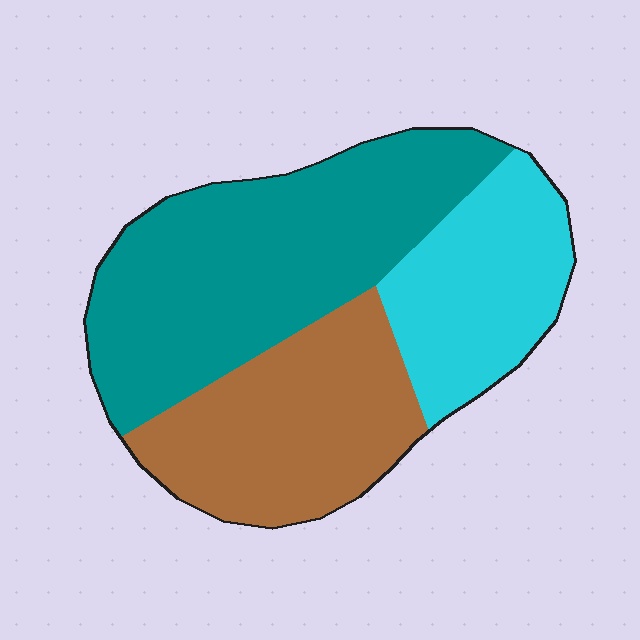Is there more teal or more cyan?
Teal.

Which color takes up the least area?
Cyan, at roughly 25%.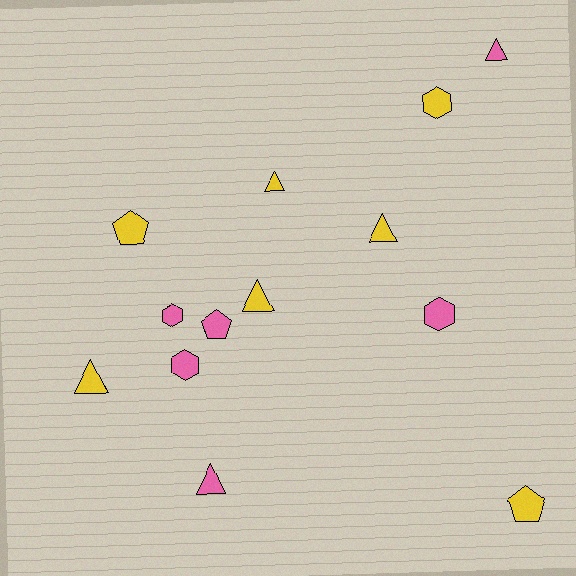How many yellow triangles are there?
There are 4 yellow triangles.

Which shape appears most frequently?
Triangle, with 6 objects.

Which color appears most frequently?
Yellow, with 7 objects.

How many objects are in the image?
There are 13 objects.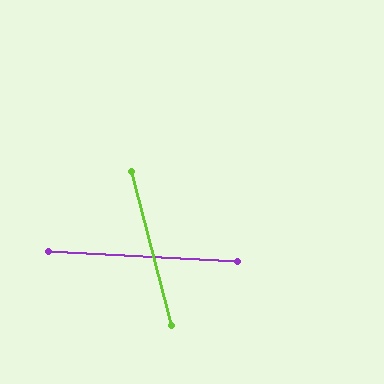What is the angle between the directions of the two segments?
Approximately 72 degrees.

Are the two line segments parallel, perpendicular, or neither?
Neither parallel nor perpendicular — they differ by about 72°.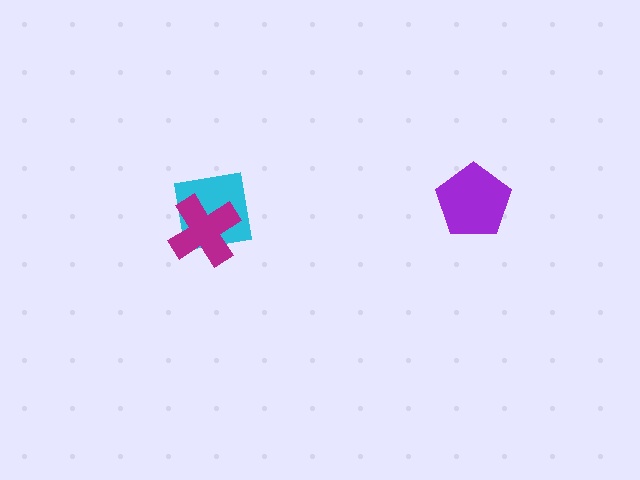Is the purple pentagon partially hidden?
No, no other shape covers it.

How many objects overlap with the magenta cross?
1 object overlaps with the magenta cross.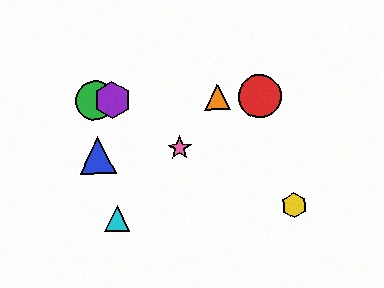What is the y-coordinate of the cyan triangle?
The cyan triangle is at y≈218.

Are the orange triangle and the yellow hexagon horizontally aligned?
No, the orange triangle is at y≈97 and the yellow hexagon is at y≈205.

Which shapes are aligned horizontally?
The red circle, the green circle, the purple hexagon, the orange triangle are aligned horizontally.